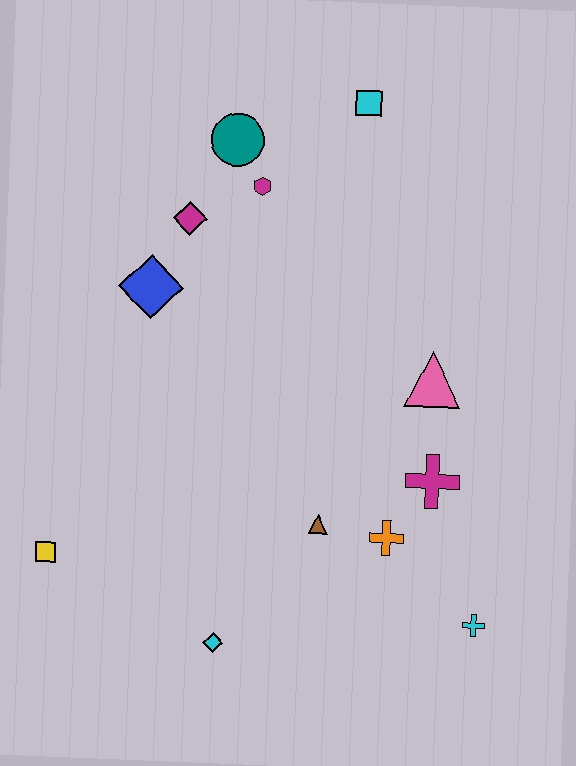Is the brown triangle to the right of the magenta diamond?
Yes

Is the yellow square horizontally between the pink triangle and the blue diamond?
No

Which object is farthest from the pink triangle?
The yellow square is farthest from the pink triangle.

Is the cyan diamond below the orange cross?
Yes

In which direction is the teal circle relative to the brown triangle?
The teal circle is above the brown triangle.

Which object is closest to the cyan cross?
The orange cross is closest to the cyan cross.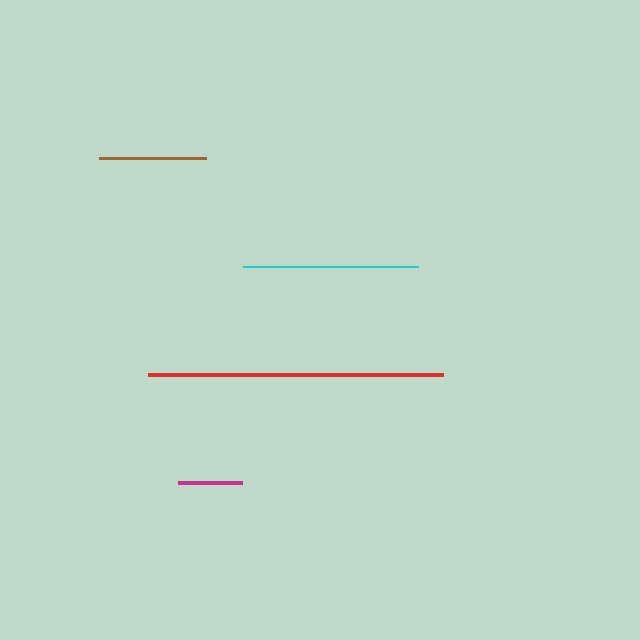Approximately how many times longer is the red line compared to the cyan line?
The red line is approximately 1.7 times the length of the cyan line.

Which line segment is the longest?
The red line is the longest at approximately 294 pixels.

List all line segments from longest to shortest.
From longest to shortest: red, cyan, brown, magenta.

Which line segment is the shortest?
The magenta line is the shortest at approximately 64 pixels.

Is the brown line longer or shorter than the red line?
The red line is longer than the brown line.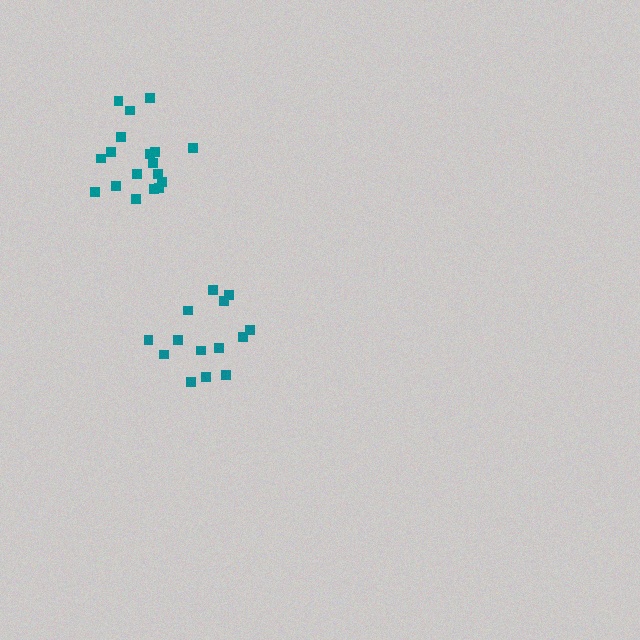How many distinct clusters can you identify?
There are 2 distinct clusters.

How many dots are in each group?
Group 1: 18 dots, Group 2: 14 dots (32 total).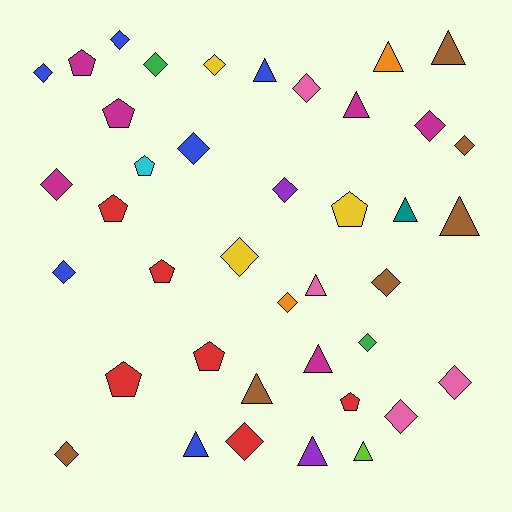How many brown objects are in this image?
There are 6 brown objects.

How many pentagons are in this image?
There are 9 pentagons.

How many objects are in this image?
There are 40 objects.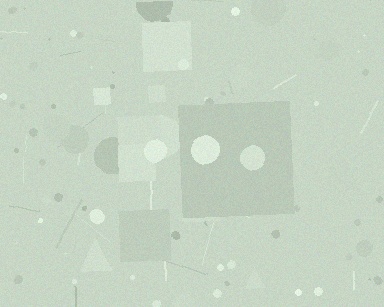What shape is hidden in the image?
A square is hidden in the image.